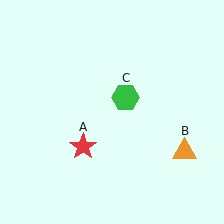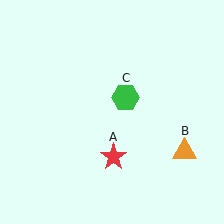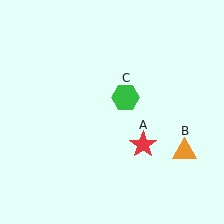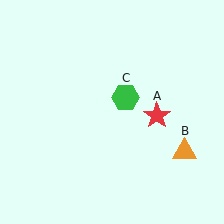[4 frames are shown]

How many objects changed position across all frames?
1 object changed position: red star (object A).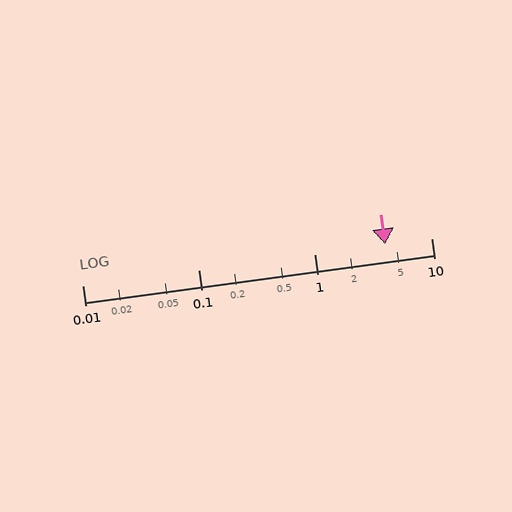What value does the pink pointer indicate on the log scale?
The pointer indicates approximately 4.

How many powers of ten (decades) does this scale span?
The scale spans 3 decades, from 0.01 to 10.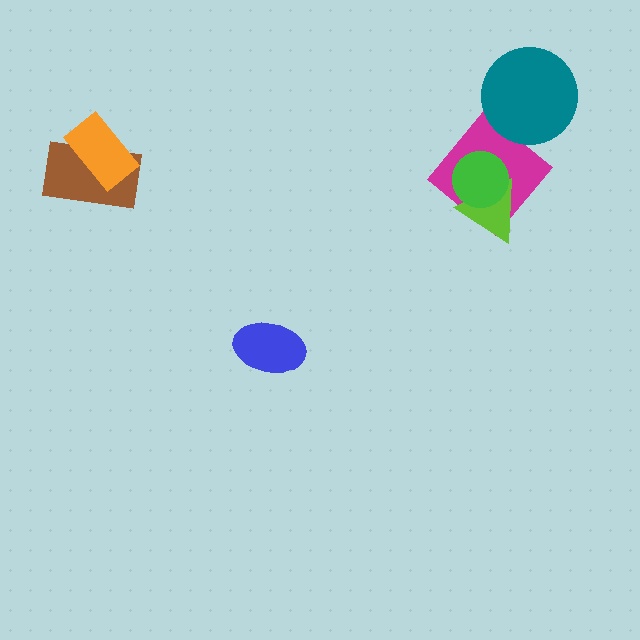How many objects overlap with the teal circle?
0 objects overlap with the teal circle.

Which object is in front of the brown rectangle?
The orange rectangle is in front of the brown rectangle.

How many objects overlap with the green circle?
2 objects overlap with the green circle.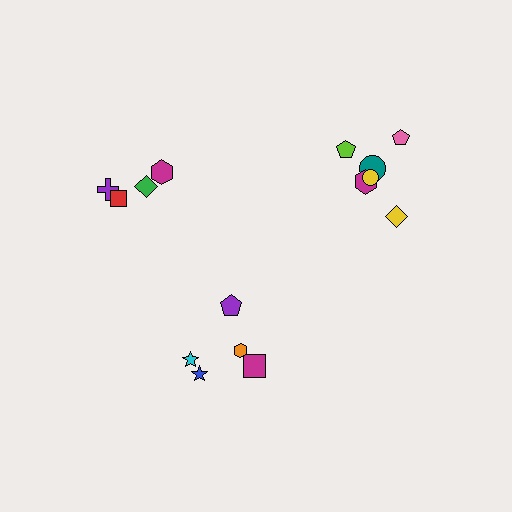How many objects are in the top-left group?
There are 4 objects.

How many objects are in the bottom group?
There are 5 objects.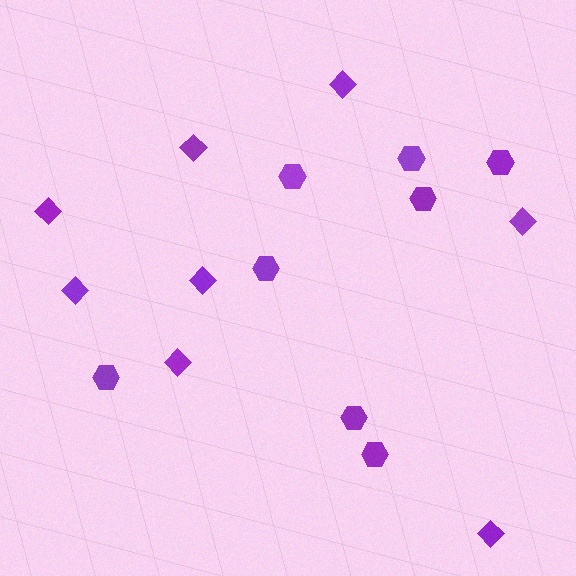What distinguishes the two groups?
There are 2 groups: one group of hexagons (8) and one group of diamonds (8).